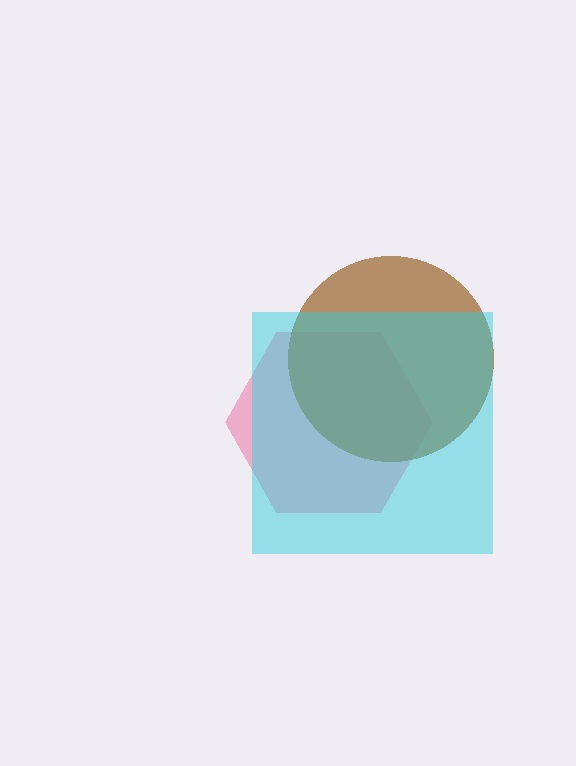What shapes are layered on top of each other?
The layered shapes are: a pink hexagon, a brown circle, a cyan square.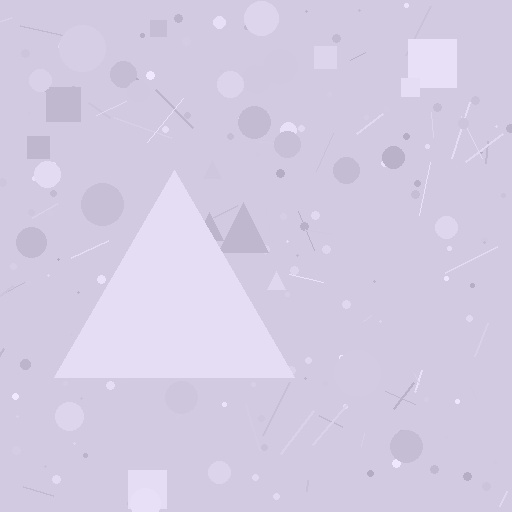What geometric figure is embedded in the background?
A triangle is embedded in the background.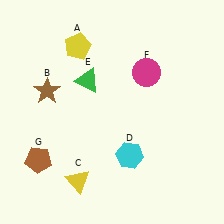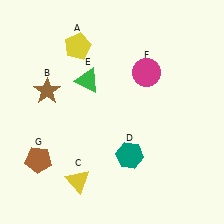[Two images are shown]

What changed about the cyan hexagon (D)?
In Image 1, D is cyan. In Image 2, it changed to teal.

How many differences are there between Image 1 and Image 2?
There is 1 difference between the two images.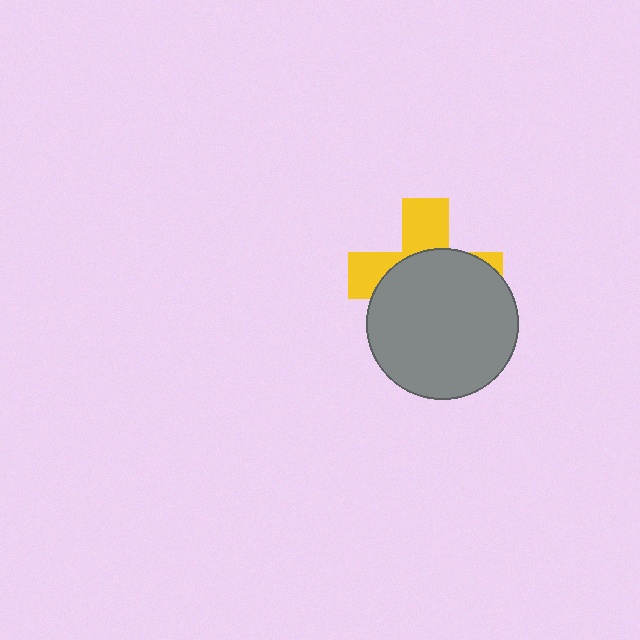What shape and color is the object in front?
The object in front is a gray circle.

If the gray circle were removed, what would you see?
You would see the complete yellow cross.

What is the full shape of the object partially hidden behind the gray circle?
The partially hidden object is a yellow cross.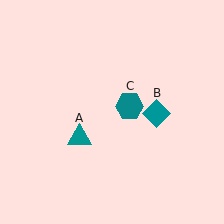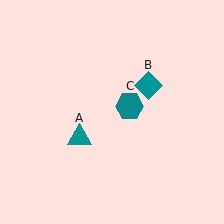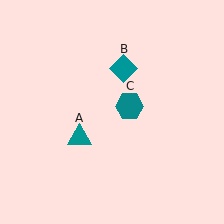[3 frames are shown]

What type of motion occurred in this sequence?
The teal diamond (object B) rotated counterclockwise around the center of the scene.